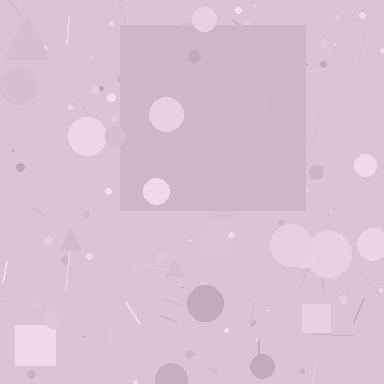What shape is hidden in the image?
A square is hidden in the image.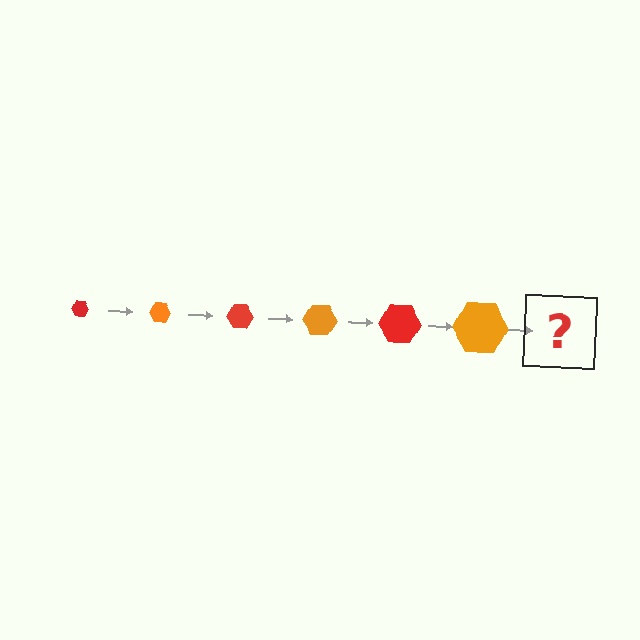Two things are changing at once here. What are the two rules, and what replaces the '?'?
The two rules are that the hexagon grows larger each step and the color cycles through red and orange. The '?' should be a red hexagon, larger than the previous one.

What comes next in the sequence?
The next element should be a red hexagon, larger than the previous one.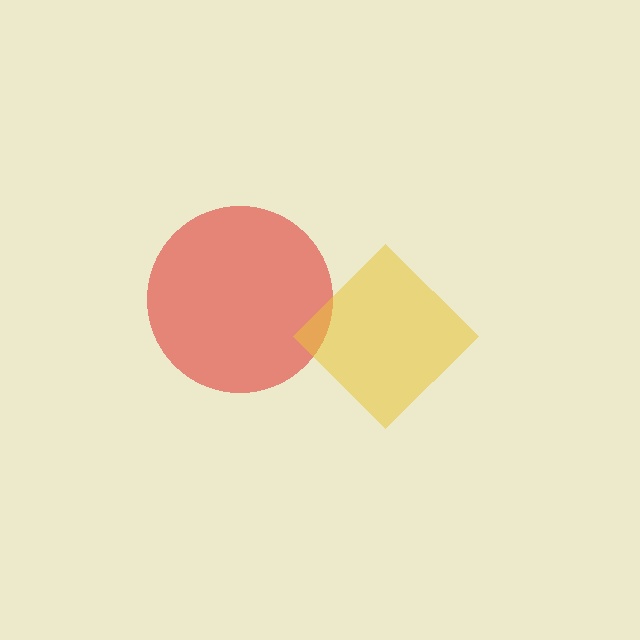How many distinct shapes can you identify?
There are 2 distinct shapes: a red circle, a yellow diamond.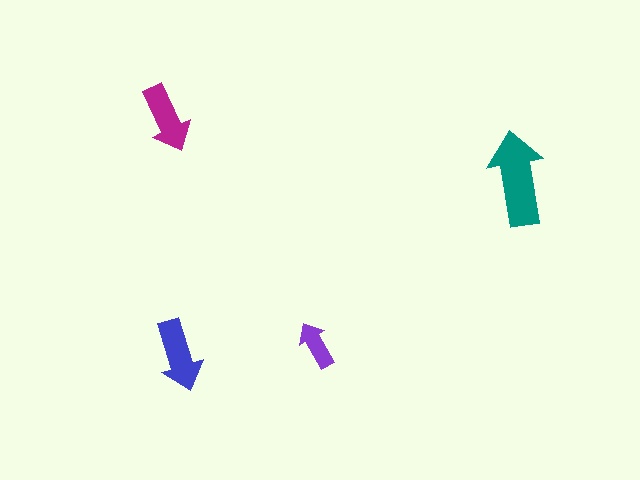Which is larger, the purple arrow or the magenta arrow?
The magenta one.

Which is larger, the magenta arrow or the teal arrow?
The teal one.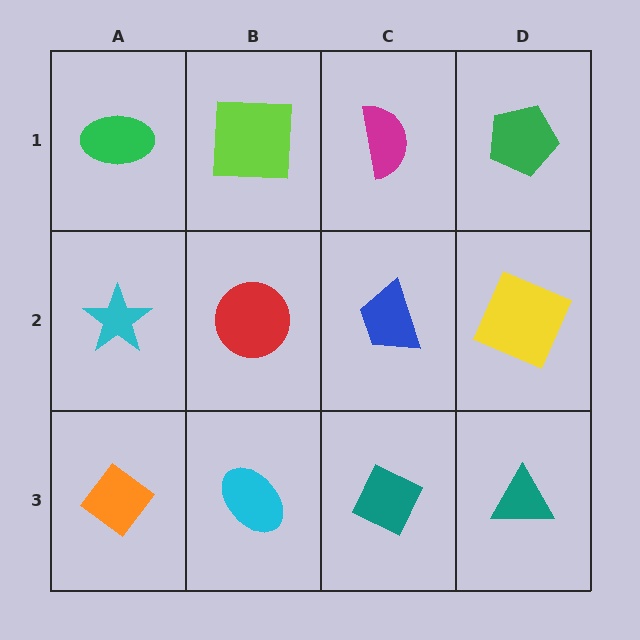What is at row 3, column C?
A teal diamond.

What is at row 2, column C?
A blue trapezoid.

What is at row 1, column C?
A magenta semicircle.